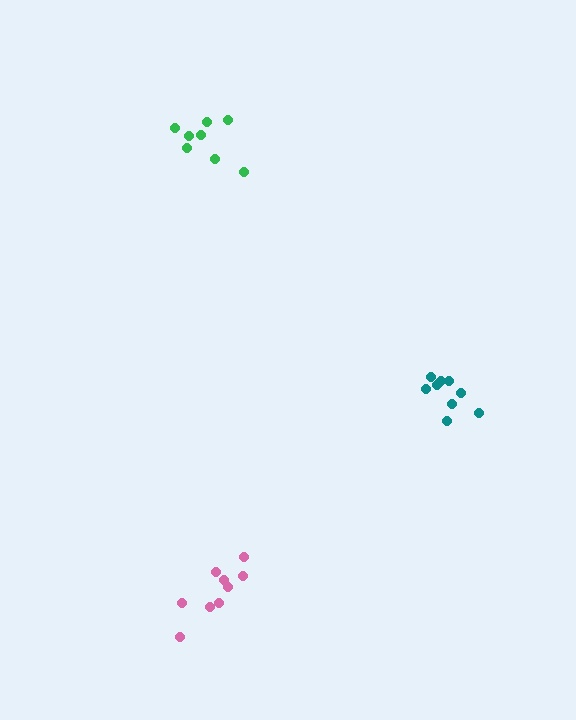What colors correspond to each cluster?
The clusters are colored: teal, pink, green.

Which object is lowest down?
The pink cluster is bottommost.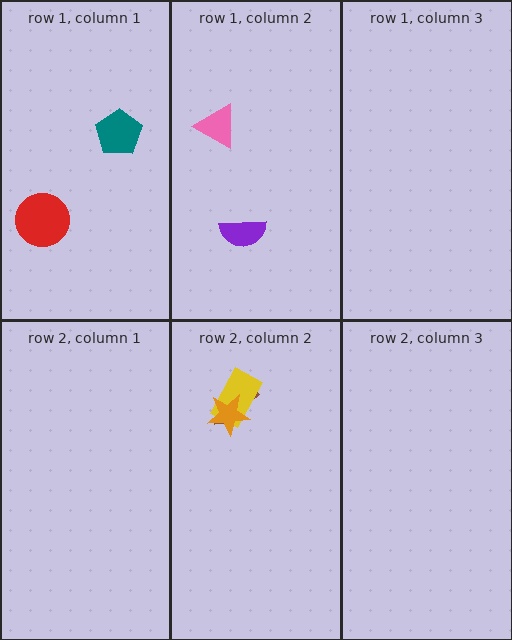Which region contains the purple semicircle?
The row 1, column 2 region.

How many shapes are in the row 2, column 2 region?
3.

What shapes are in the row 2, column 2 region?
The brown arrow, the yellow rectangle, the orange star.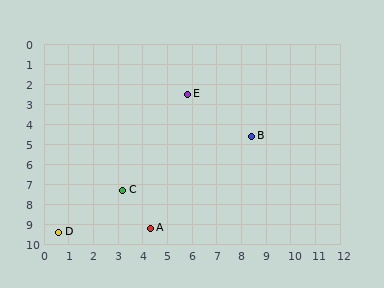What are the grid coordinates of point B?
Point B is at approximately (8.4, 4.6).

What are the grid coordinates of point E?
Point E is at approximately (5.8, 2.5).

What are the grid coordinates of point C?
Point C is at approximately (3.2, 7.3).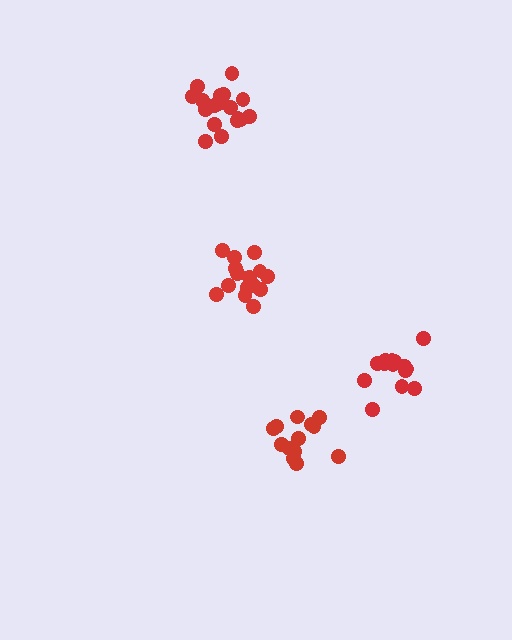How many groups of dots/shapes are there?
There are 4 groups.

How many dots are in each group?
Group 1: 13 dots, Group 2: 18 dots, Group 3: 15 dots, Group 4: 15 dots (61 total).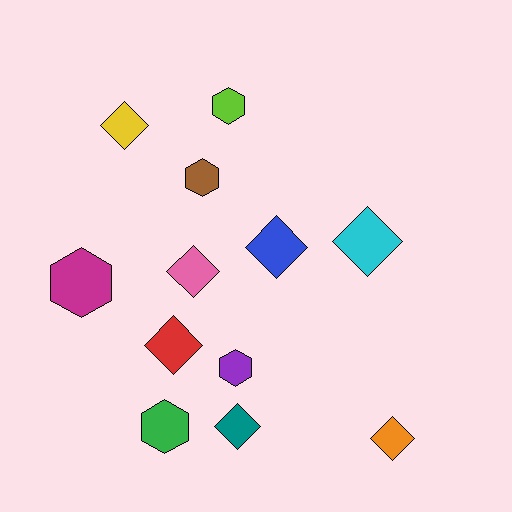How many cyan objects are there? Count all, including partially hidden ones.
There is 1 cyan object.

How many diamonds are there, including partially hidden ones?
There are 7 diamonds.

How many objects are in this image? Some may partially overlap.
There are 12 objects.